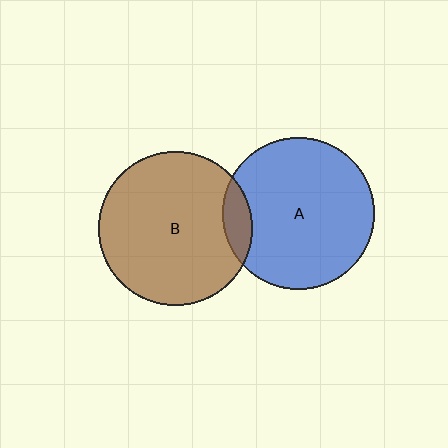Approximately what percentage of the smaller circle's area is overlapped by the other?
Approximately 10%.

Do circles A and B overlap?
Yes.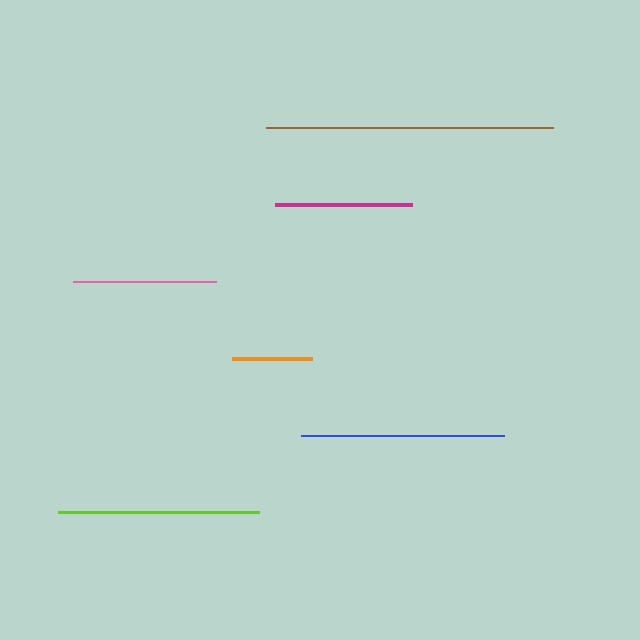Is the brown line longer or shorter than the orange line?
The brown line is longer than the orange line.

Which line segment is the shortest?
The orange line is the shortest at approximately 79 pixels.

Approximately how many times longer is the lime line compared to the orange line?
The lime line is approximately 2.5 times the length of the orange line.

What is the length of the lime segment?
The lime segment is approximately 201 pixels long.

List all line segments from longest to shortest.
From longest to shortest: brown, blue, lime, pink, magenta, orange.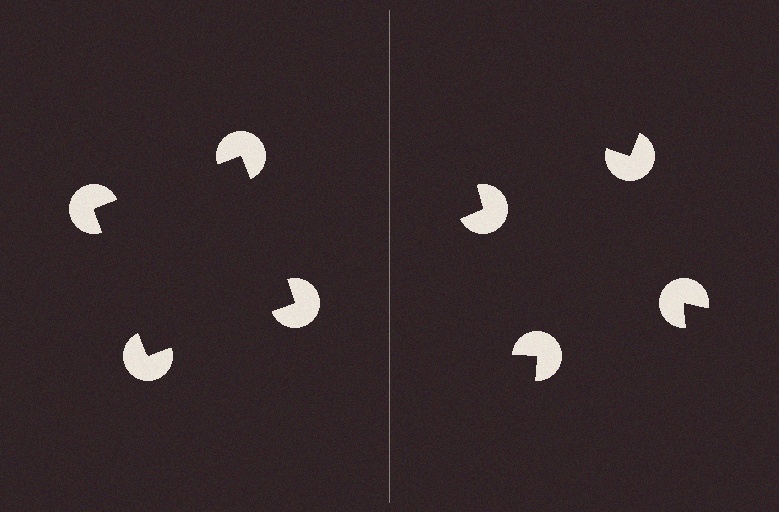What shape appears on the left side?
An illusory square.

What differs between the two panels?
The pac-man discs are positioned identically on both sides; only the wedge orientations differ. On the left they align to a square; on the right they are misaligned.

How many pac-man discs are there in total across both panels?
8 — 4 on each side.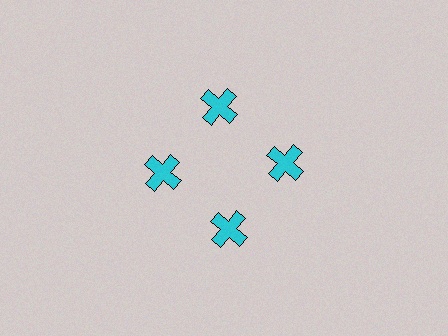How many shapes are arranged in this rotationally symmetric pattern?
There are 4 shapes, arranged in 4 groups of 1.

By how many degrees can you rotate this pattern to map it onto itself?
The pattern maps onto itself every 90 degrees of rotation.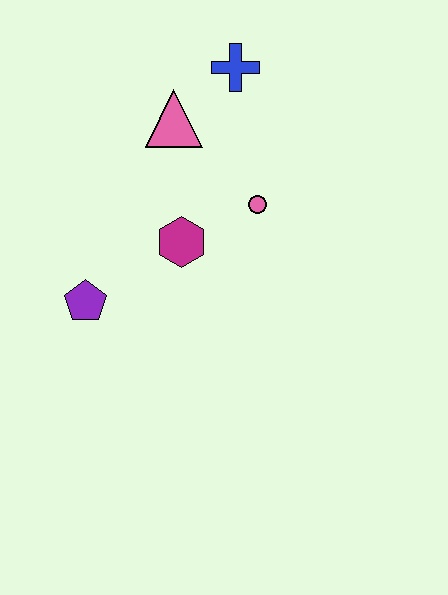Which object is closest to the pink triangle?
The blue cross is closest to the pink triangle.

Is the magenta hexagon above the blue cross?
No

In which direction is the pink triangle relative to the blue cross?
The pink triangle is to the left of the blue cross.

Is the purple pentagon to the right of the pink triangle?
No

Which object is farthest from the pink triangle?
The purple pentagon is farthest from the pink triangle.